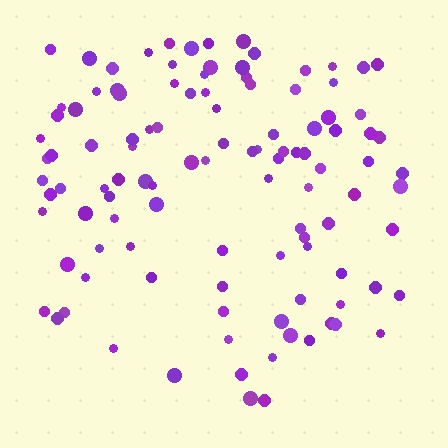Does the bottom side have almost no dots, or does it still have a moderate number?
Still a moderate number, just noticeably fewer than the top.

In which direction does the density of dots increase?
From bottom to top, with the top side densest.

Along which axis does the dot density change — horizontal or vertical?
Vertical.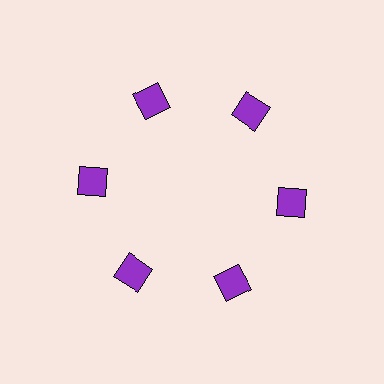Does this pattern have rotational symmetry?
Yes, this pattern has 6-fold rotational symmetry. It looks the same after rotating 60 degrees around the center.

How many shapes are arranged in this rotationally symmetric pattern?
There are 6 shapes, arranged in 6 groups of 1.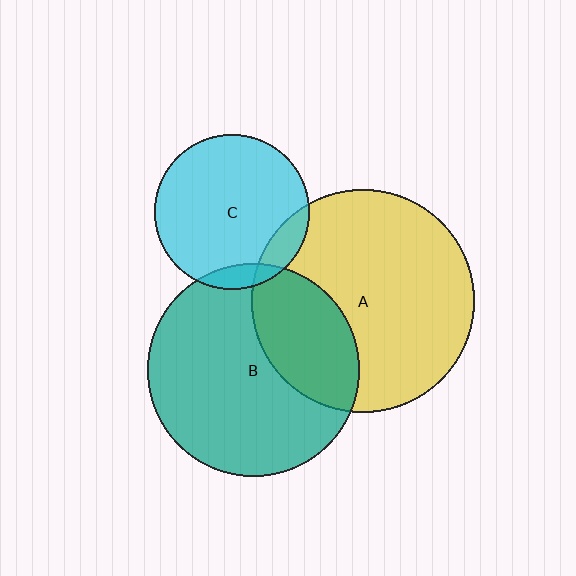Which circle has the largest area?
Circle A (yellow).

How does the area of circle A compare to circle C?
Approximately 2.1 times.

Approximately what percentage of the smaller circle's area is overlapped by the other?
Approximately 30%.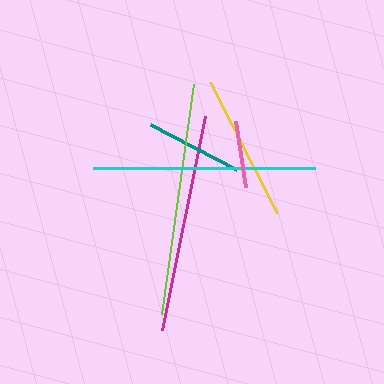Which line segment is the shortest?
The pink line is the shortest at approximately 67 pixels.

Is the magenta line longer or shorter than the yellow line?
The magenta line is longer than the yellow line.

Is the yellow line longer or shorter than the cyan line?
The cyan line is longer than the yellow line.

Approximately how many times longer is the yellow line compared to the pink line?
The yellow line is approximately 2.2 times the length of the pink line.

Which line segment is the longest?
The lime line is the longest at approximately 233 pixels.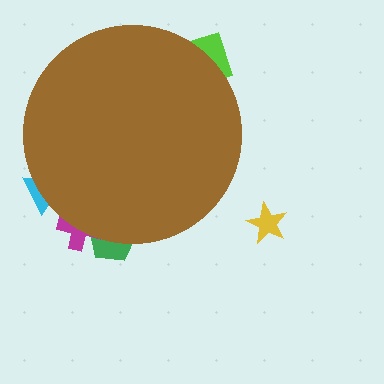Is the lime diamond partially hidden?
Yes, the lime diamond is partially hidden behind the brown circle.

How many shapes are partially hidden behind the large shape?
4 shapes are partially hidden.